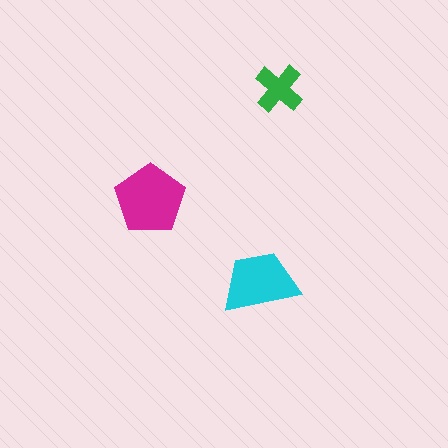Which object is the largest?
The magenta pentagon.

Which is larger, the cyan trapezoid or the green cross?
The cyan trapezoid.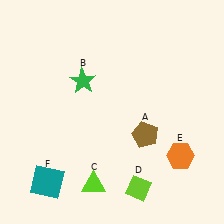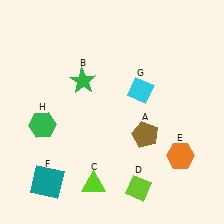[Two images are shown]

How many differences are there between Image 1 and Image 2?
There are 2 differences between the two images.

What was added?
A cyan diamond (G), a green hexagon (H) were added in Image 2.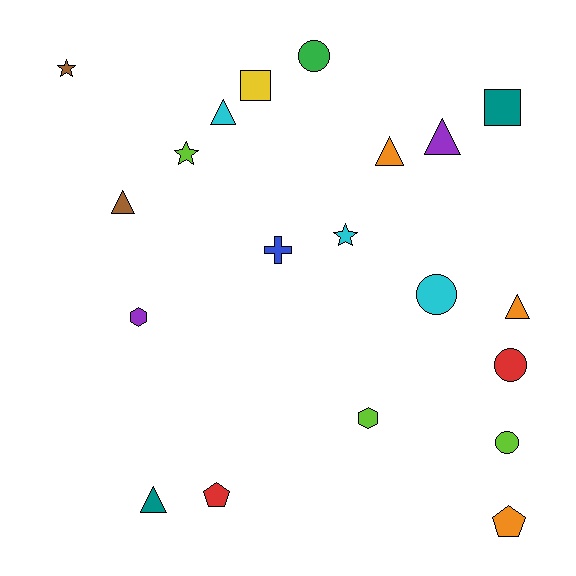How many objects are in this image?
There are 20 objects.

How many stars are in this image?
There are 3 stars.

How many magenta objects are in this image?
There are no magenta objects.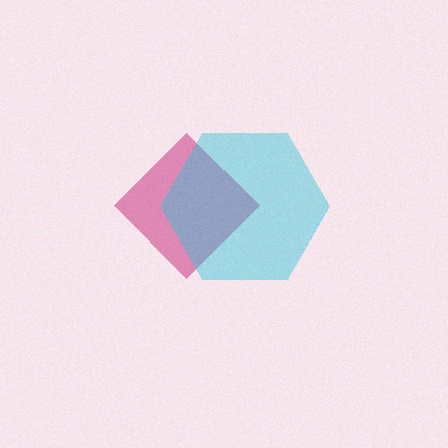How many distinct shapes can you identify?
There are 2 distinct shapes: a magenta diamond, a cyan hexagon.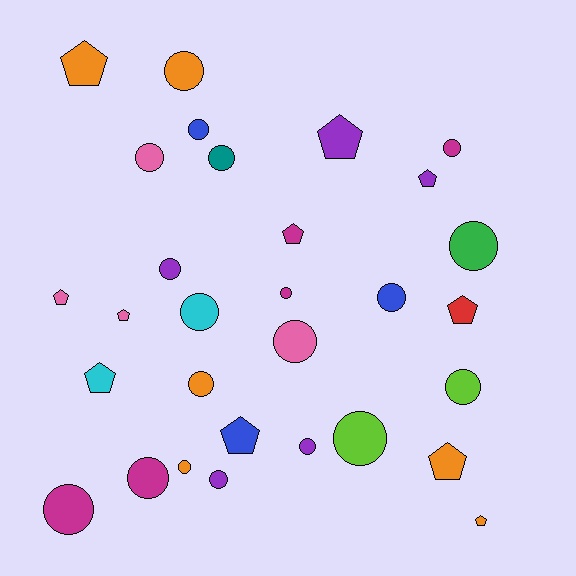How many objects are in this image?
There are 30 objects.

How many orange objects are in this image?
There are 6 orange objects.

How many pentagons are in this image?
There are 11 pentagons.